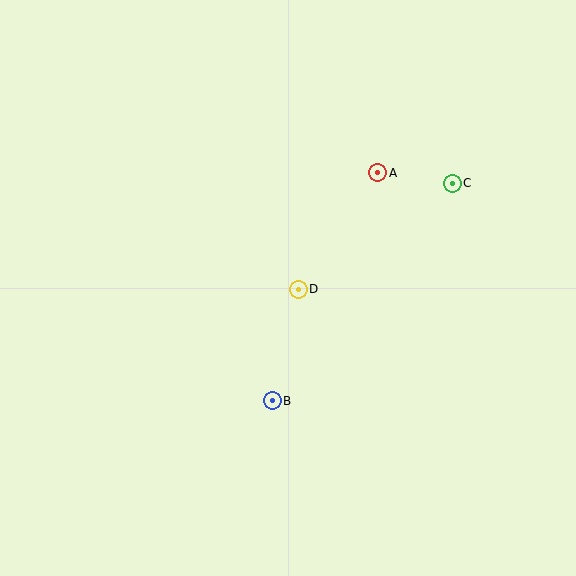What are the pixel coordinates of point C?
Point C is at (452, 183).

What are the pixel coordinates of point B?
Point B is at (272, 401).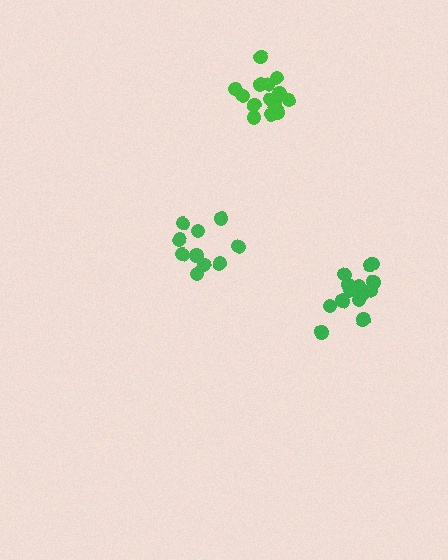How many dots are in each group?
Group 1: 16 dots, Group 2: 14 dots, Group 3: 10 dots (40 total).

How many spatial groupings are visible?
There are 3 spatial groupings.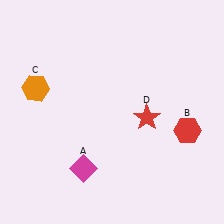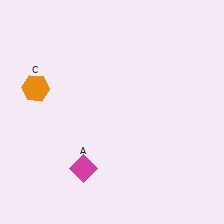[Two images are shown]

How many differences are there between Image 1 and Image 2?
There are 2 differences between the two images.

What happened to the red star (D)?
The red star (D) was removed in Image 2. It was in the bottom-right area of Image 1.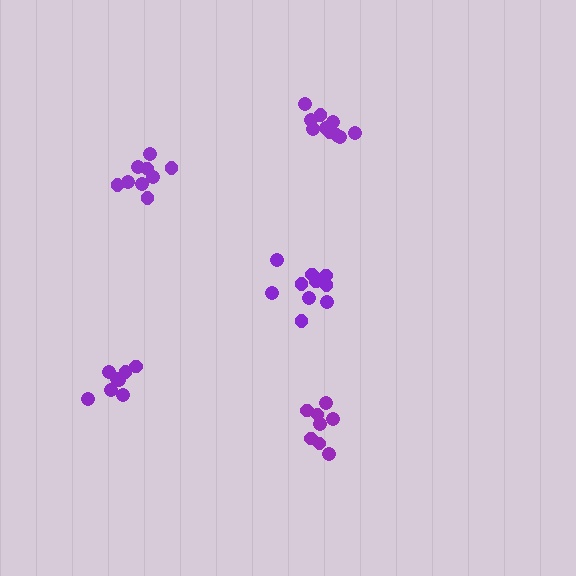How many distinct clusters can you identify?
There are 5 distinct clusters.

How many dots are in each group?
Group 1: 8 dots, Group 2: 10 dots, Group 3: 10 dots, Group 4: 8 dots, Group 5: 9 dots (45 total).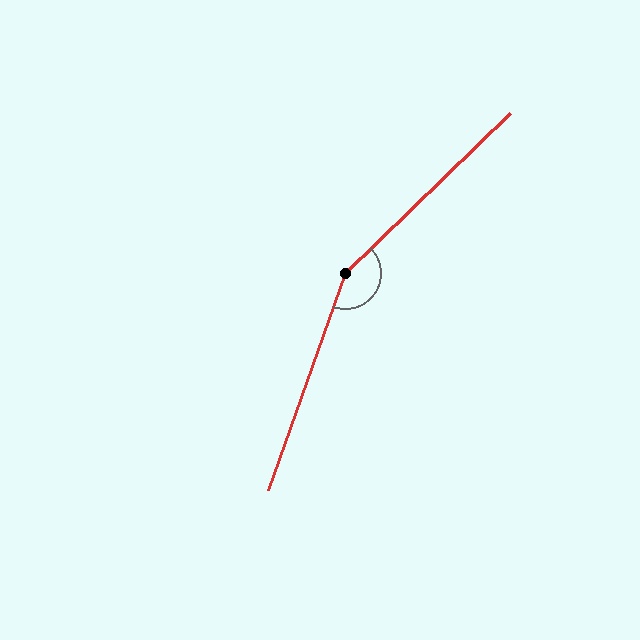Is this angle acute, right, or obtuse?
It is obtuse.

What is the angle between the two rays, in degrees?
Approximately 154 degrees.